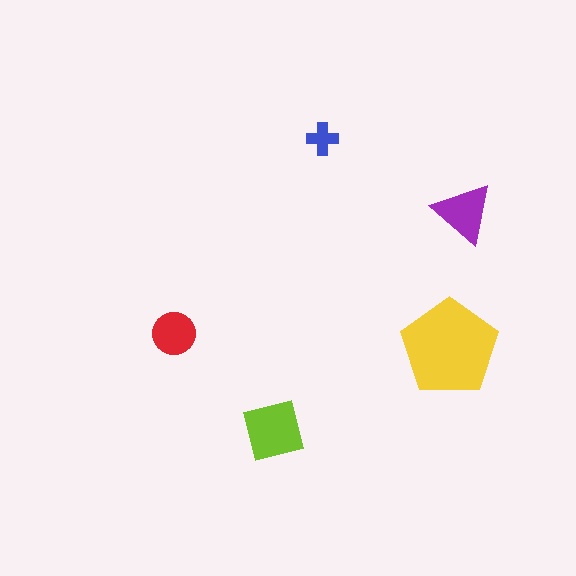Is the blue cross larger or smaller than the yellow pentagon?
Smaller.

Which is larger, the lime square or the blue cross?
The lime square.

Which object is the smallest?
The blue cross.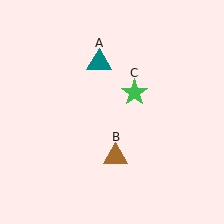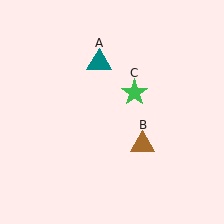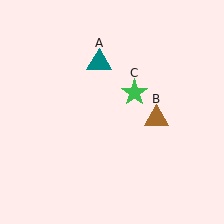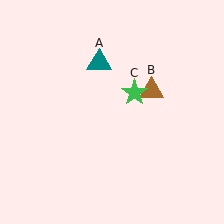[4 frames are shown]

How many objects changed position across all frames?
1 object changed position: brown triangle (object B).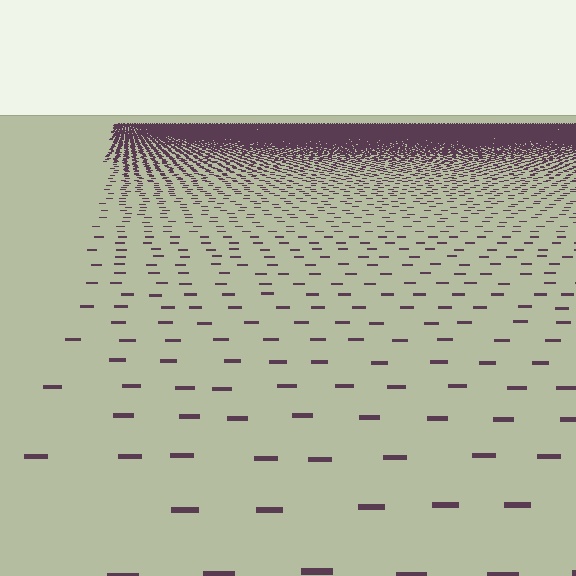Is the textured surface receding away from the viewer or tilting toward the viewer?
The surface is receding away from the viewer. Texture elements get smaller and denser toward the top.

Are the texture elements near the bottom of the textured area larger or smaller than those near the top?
Larger. Near the bottom, elements are closer to the viewer and appear at a bigger on-screen size.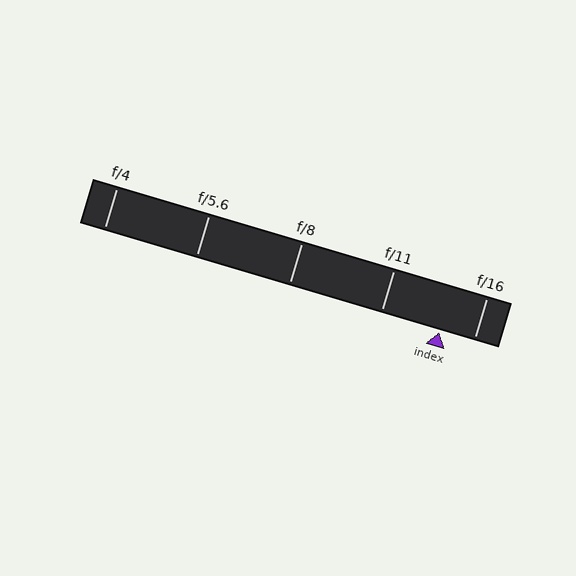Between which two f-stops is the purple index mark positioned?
The index mark is between f/11 and f/16.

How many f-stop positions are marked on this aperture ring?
There are 5 f-stop positions marked.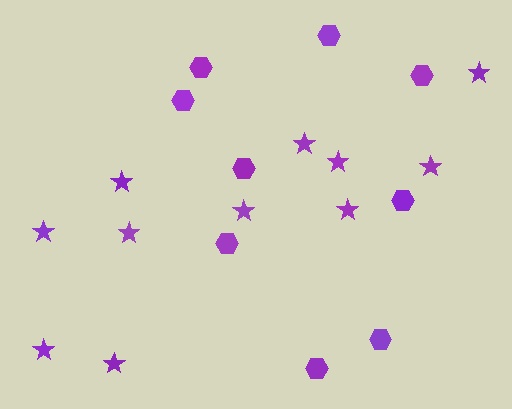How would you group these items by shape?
There are 2 groups: one group of stars (11) and one group of hexagons (9).